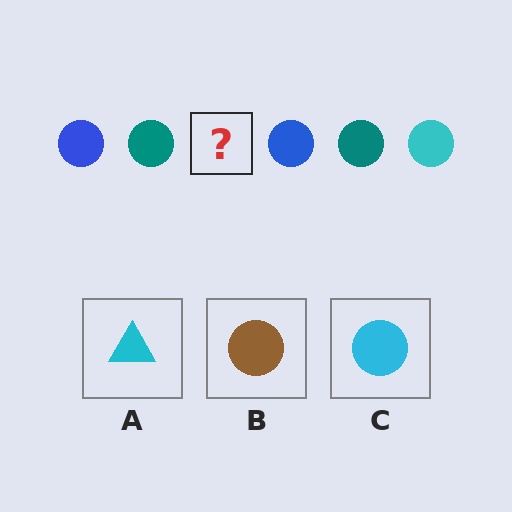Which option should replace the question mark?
Option C.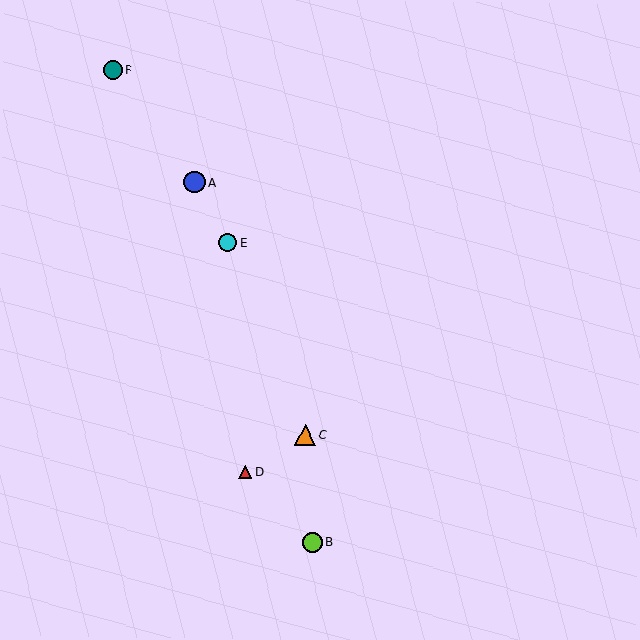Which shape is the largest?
The blue circle (labeled A) is the largest.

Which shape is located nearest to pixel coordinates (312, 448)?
The orange triangle (labeled C) at (305, 435) is nearest to that location.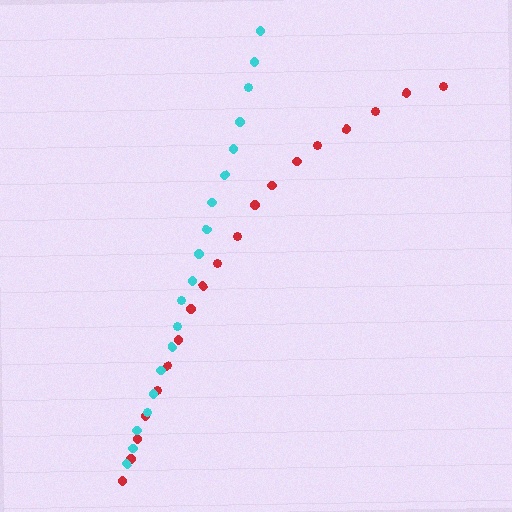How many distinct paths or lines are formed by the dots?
There are 2 distinct paths.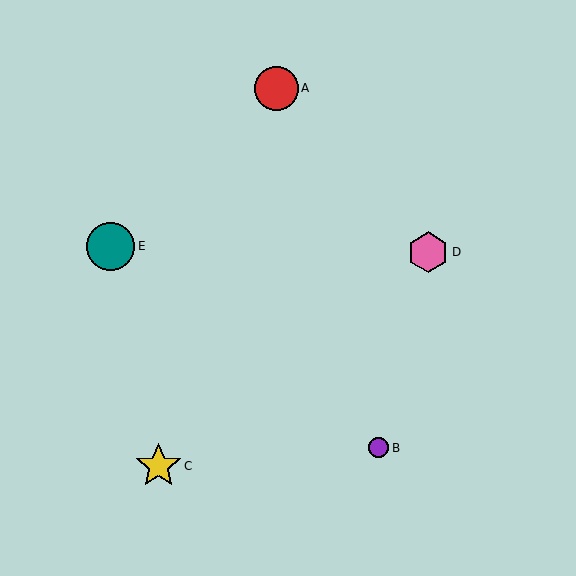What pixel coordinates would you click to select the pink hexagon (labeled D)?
Click at (428, 252) to select the pink hexagon D.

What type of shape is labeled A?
Shape A is a red circle.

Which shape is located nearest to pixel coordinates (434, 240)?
The pink hexagon (labeled D) at (428, 252) is nearest to that location.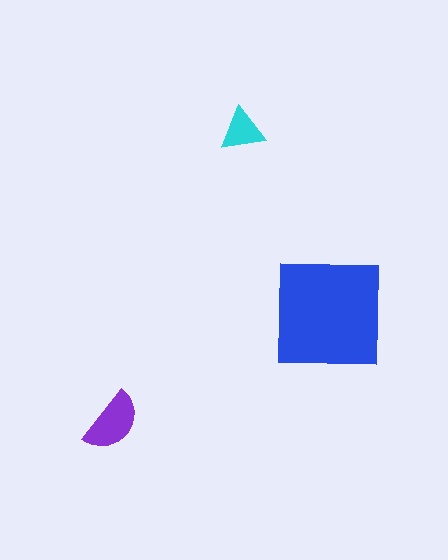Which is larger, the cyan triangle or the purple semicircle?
The purple semicircle.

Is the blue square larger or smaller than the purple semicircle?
Larger.